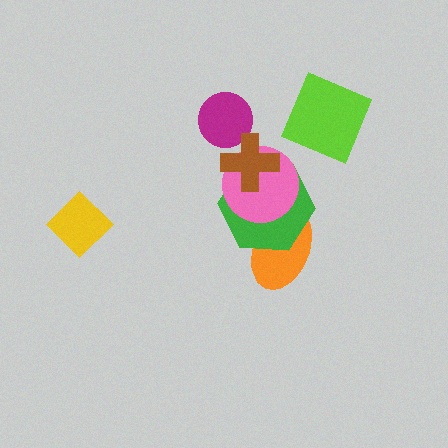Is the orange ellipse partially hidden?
Yes, it is partially covered by another shape.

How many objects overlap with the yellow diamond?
0 objects overlap with the yellow diamond.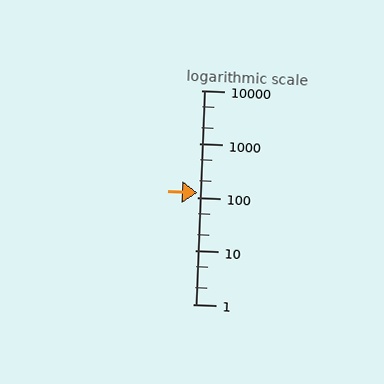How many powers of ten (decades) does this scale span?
The scale spans 4 decades, from 1 to 10000.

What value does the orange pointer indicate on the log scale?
The pointer indicates approximately 120.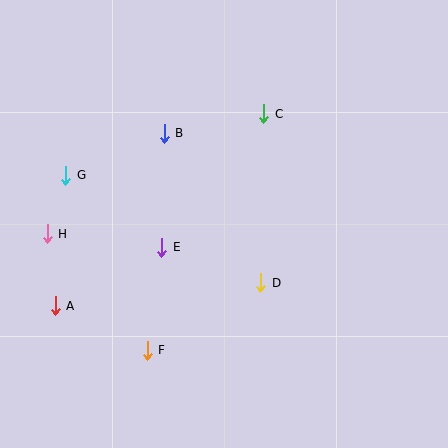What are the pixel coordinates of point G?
Point G is at (66, 175).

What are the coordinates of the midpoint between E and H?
The midpoint between E and H is at (104, 241).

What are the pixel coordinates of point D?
Point D is at (261, 283).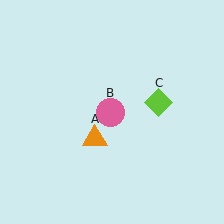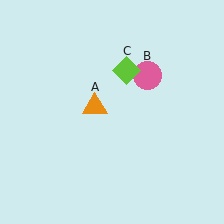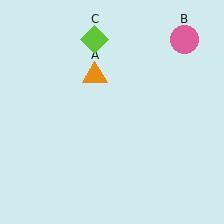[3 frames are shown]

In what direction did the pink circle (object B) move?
The pink circle (object B) moved up and to the right.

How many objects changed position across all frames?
3 objects changed position: orange triangle (object A), pink circle (object B), lime diamond (object C).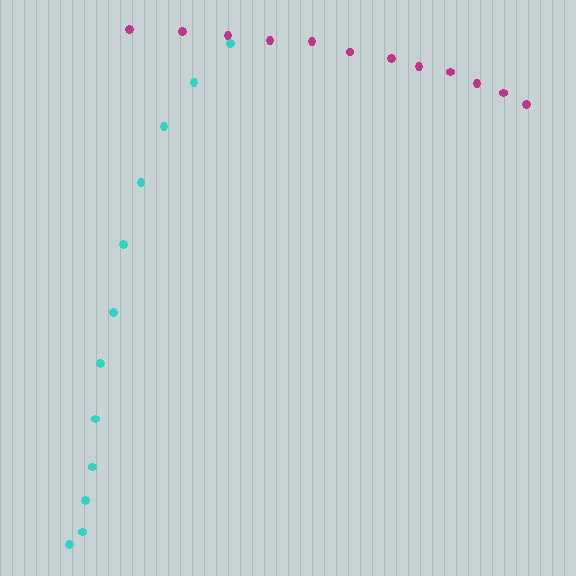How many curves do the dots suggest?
There are 2 distinct paths.